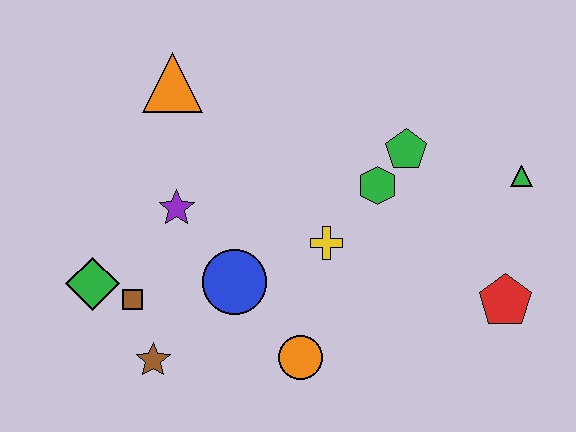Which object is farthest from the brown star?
The green triangle is farthest from the brown star.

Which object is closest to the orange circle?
The blue circle is closest to the orange circle.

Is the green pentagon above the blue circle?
Yes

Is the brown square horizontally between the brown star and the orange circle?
No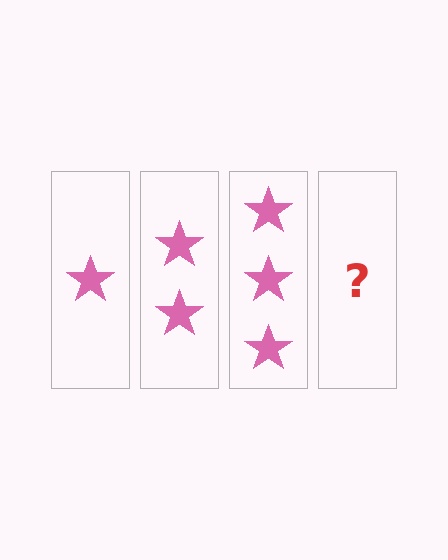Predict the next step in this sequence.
The next step is 4 stars.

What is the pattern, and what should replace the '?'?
The pattern is that each step adds one more star. The '?' should be 4 stars.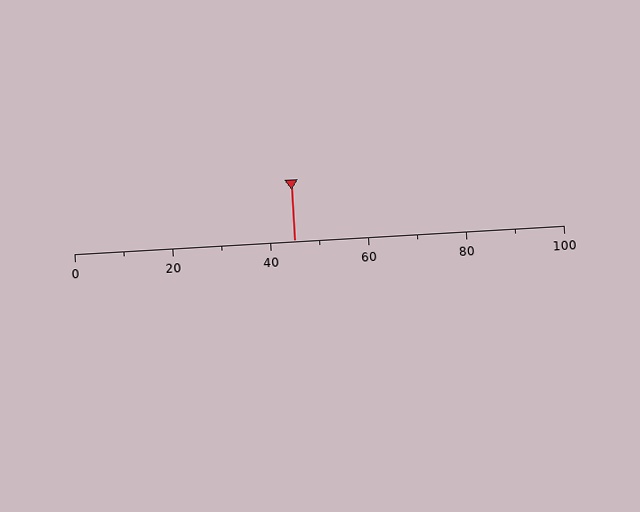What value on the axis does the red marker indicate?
The marker indicates approximately 45.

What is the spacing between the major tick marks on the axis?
The major ticks are spaced 20 apart.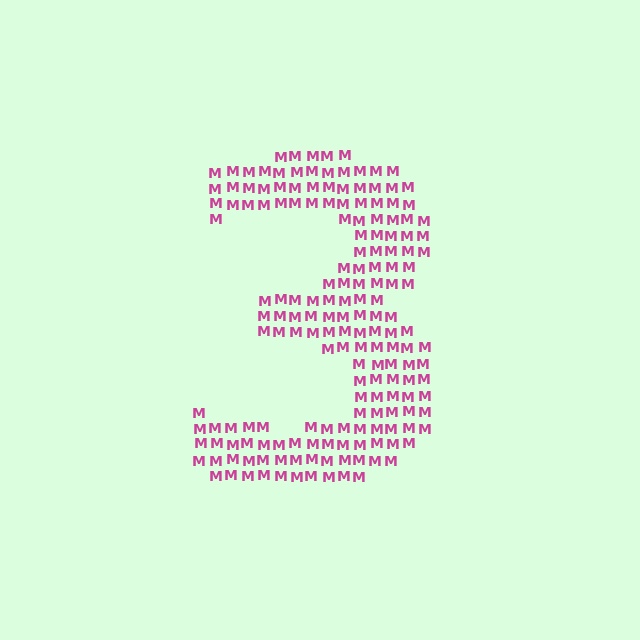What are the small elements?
The small elements are letter M's.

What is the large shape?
The large shape is the digit 3.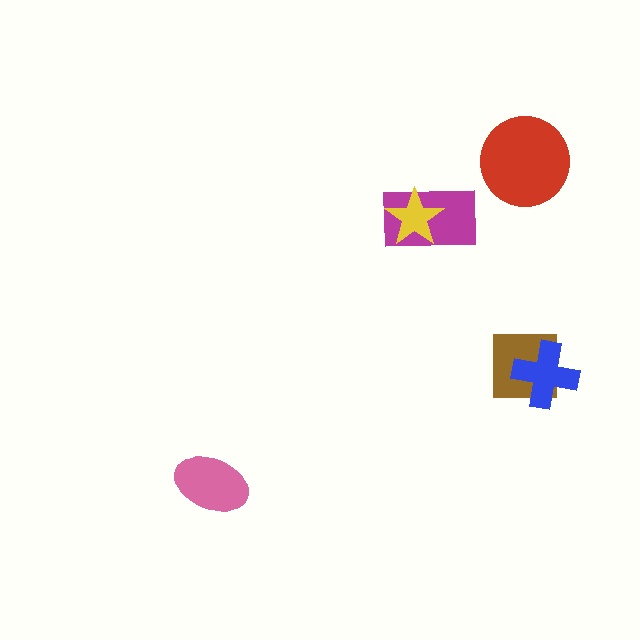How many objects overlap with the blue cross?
1 object overlaps with the blue cross.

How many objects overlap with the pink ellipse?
0 objects overlap with the pink ellipse.